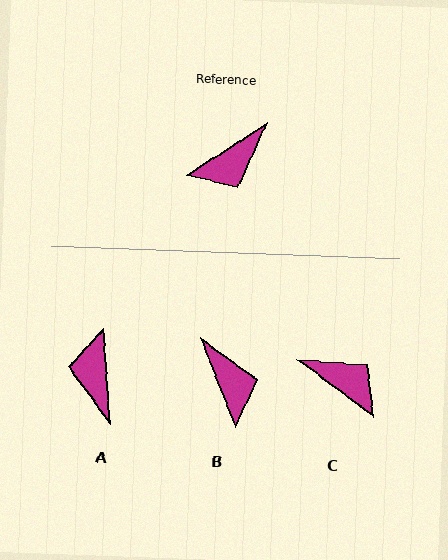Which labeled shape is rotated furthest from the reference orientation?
A, about 119 degrees away.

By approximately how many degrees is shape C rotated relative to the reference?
Approximately 110 degrees counter-clockwise.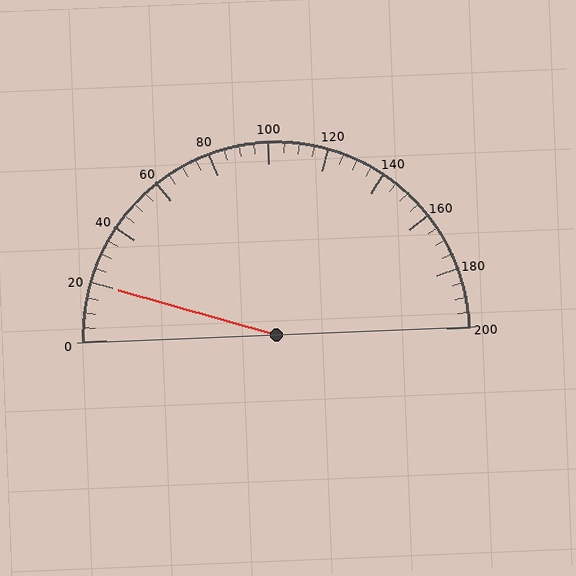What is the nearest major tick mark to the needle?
The nearest major tick mark is 20.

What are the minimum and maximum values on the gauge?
The gauge ranges from 0 to 200.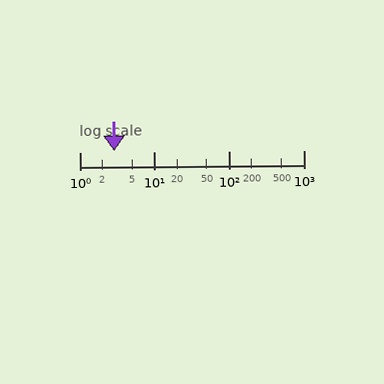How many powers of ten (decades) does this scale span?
The scale spans 3 decades, from 1 to 1000.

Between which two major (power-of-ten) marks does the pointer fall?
The pointer is between 1 and 10.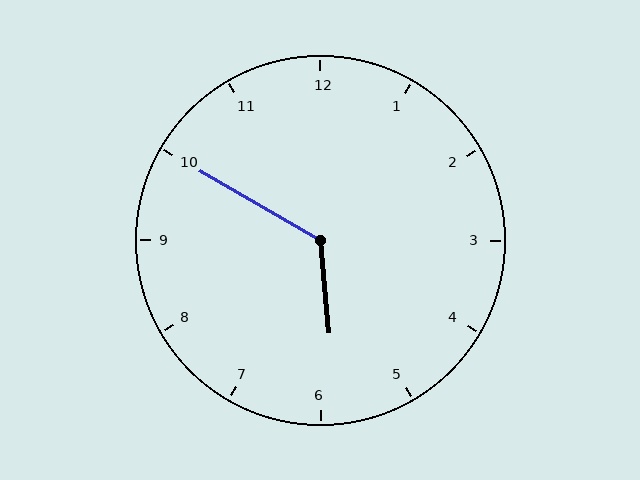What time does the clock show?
5:50.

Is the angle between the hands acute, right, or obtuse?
It is obtuse.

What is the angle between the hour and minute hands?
Approximately 125 degrees.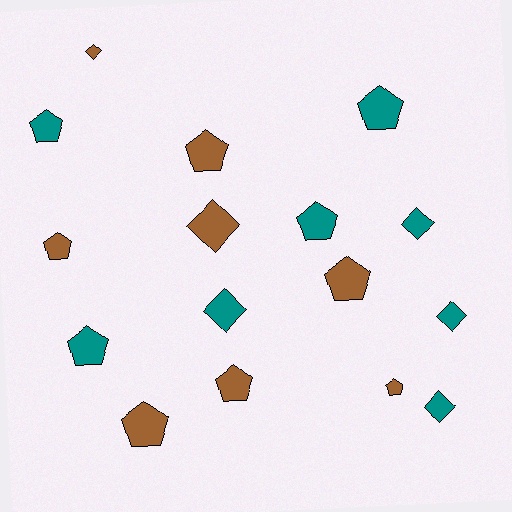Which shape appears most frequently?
Pentagon, with 10 objects.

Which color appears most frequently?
Teal, with 8 objects.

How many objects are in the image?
There are 16 objects.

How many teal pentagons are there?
There are 4 teal pentagons.